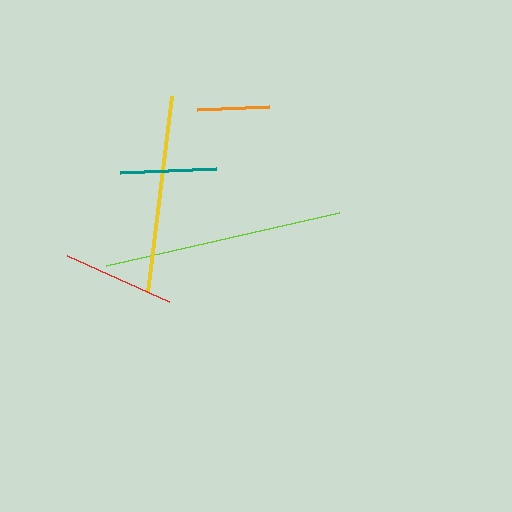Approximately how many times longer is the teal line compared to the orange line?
The teal line is approximately 1.3 times the length of the orange line.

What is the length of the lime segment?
The lime segment is approximately 239 pixels long.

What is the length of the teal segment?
The teal segment is approximately 95 pixels long.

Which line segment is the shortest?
The orange line is the shortest at approximately 73 pixels.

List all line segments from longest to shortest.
From longest to shortest: lime, yellow, red, teal, orange.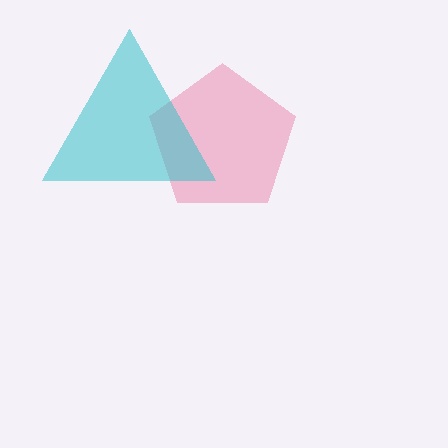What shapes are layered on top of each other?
The layered shapes are: a pink pentagon, a cyan triangle.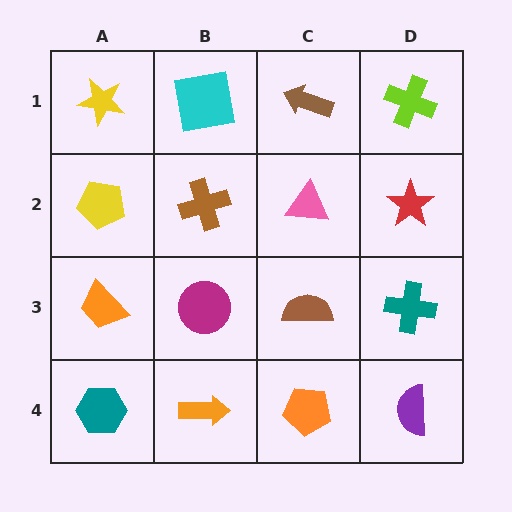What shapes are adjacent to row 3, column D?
A red star (row 2, column D), a purple semicircle (row 4, column D), a brown semicircle (row 3, column C).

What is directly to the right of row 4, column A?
An orange arrow.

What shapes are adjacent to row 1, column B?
A brown cross (row 2, column B), a yellow star (row 1, column A), a brown arrow (row 1, column C).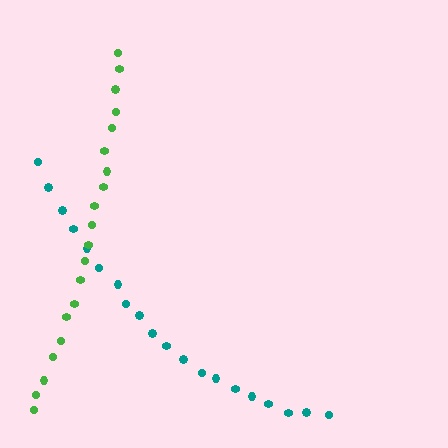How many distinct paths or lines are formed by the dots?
There are 2 distinct paths.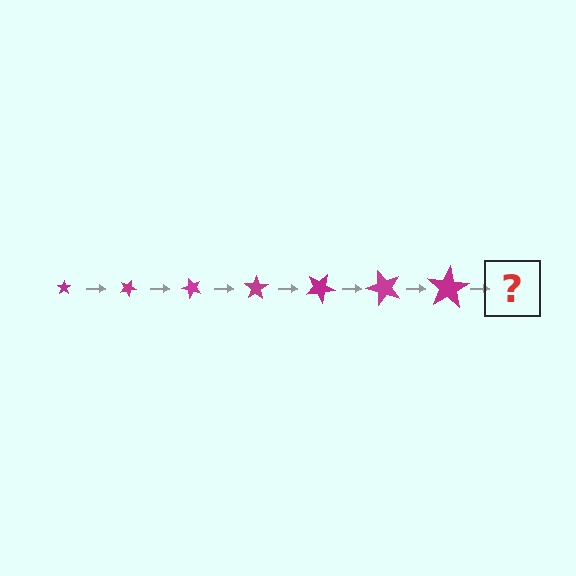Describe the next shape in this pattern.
It should be a star, larger than the previous one and rotated 175 degrees from the start.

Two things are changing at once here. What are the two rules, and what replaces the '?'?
The two rules are that the star grows larger each step and it rotates 25 degrees each step. The '?' should be a star, larger than the previous one and rotated 175 degrees from the start.